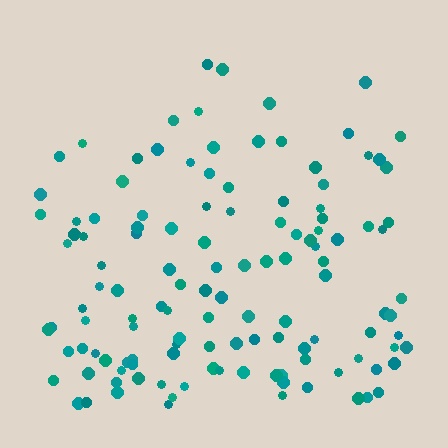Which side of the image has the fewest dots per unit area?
The top.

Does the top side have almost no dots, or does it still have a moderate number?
Still a moderate number, just noticeably fewer than the bottom.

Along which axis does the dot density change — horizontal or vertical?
Vertical.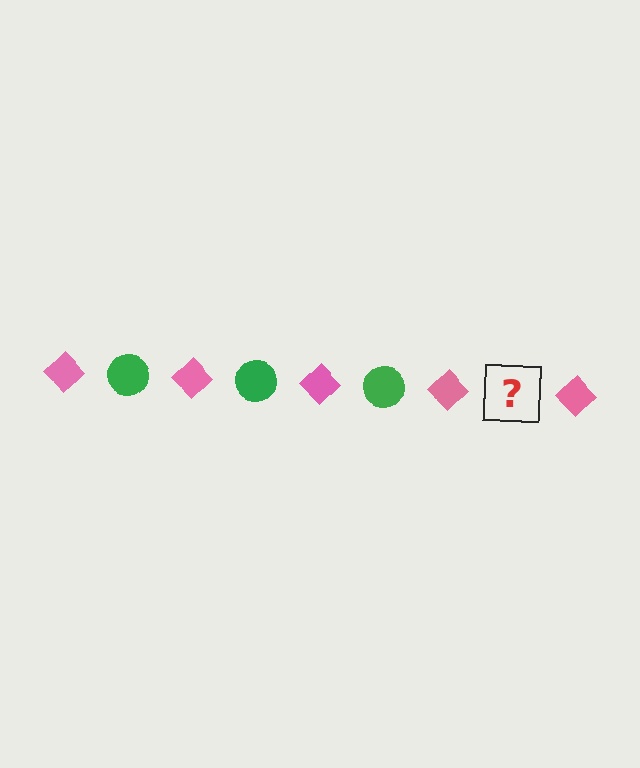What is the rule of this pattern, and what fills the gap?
The rule is that the pattern alternates between pink diamond and green circle. The gap should be filled with a green circle.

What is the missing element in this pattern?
The missing element is a green circle.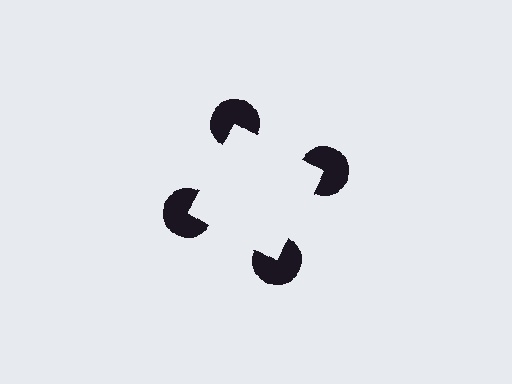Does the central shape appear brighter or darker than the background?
It typically appears slightly brighter than the background, even though no actual brightness change is drawn.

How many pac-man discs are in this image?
There are 4 — one at each vertex of the illusory square.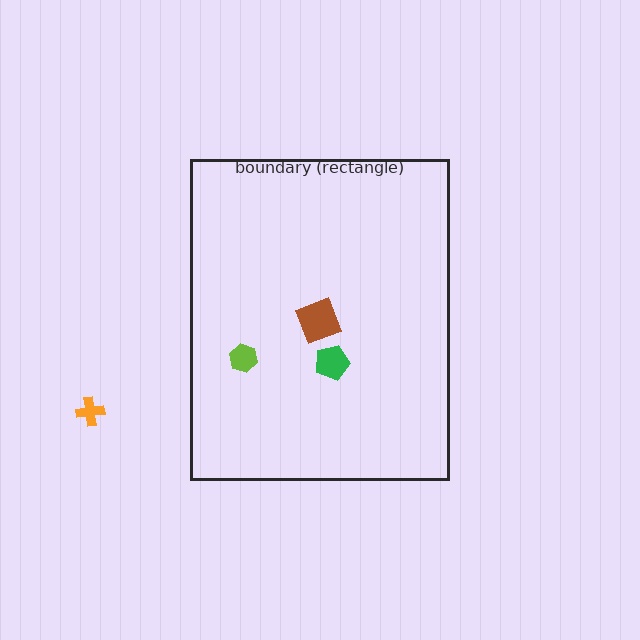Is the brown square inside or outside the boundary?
Inside.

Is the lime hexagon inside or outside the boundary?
Inside.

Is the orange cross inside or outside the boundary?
Outside.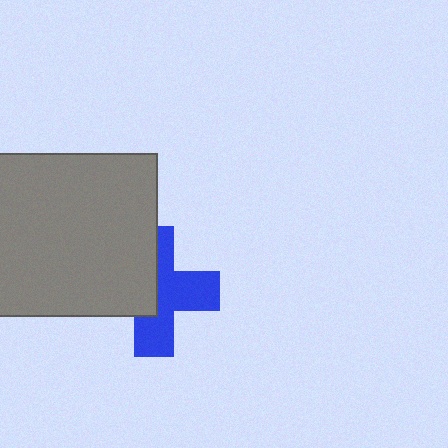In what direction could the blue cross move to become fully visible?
The blue cross could move right. That would shift it out from behind the gray rectangle entirely.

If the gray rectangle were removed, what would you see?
You would see the complete blue cross.